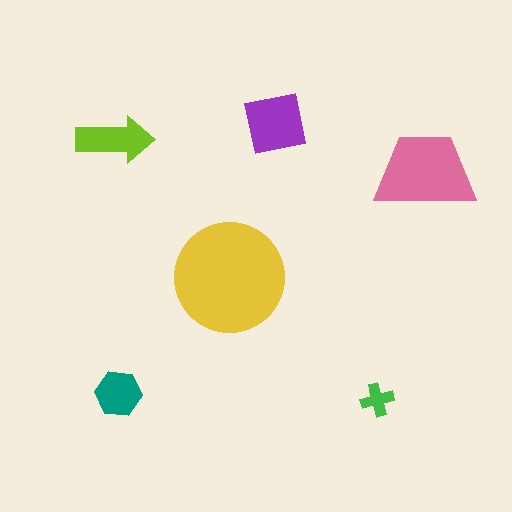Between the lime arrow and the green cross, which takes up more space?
The lime arrow.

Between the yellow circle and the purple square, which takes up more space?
The yellow circle.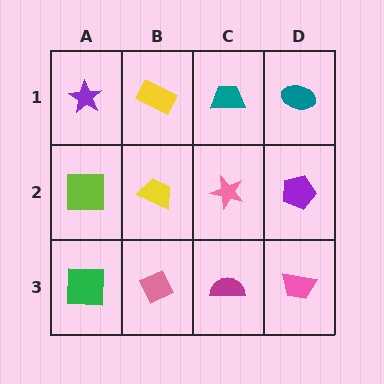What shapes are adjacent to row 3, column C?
A pink star (row 2, column C), a pink diamond (row 3, column B), a pink trapezoid (row 3, column D).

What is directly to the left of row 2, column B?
A lime square.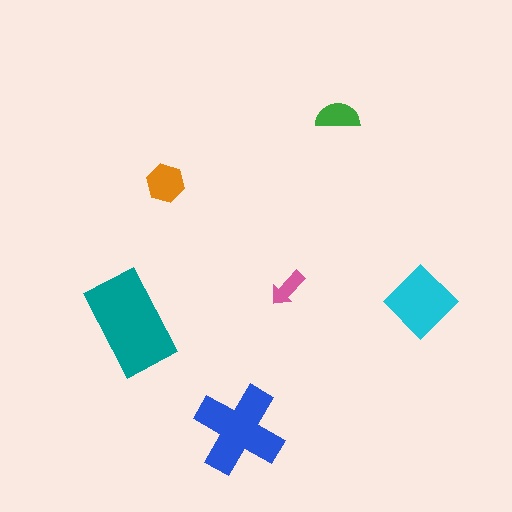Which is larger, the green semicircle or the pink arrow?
The green semicircle.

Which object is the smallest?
The pink arrow.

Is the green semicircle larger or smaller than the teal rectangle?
Smaller.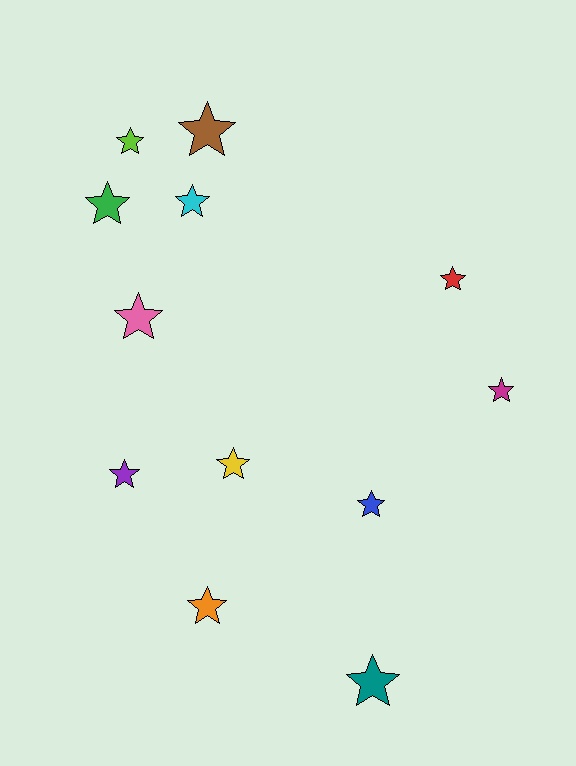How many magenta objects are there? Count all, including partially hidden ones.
There is 1 magenta object.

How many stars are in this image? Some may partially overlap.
There are 12 stars.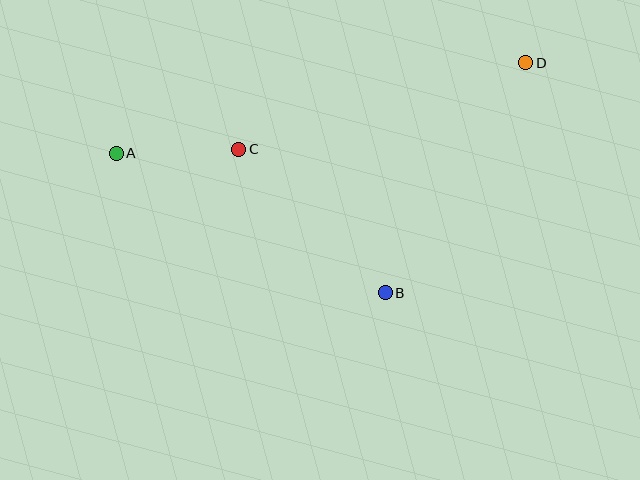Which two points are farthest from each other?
Points A and D are farthest from each other.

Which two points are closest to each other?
Points A and C are closest to each other.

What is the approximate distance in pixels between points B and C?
The distance between B and C is approximately 205 pixels.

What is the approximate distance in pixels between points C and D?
The distance between C and D is approximately 300 pixels.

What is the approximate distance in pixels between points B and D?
The distance between B and D is approximately 269 pixels.